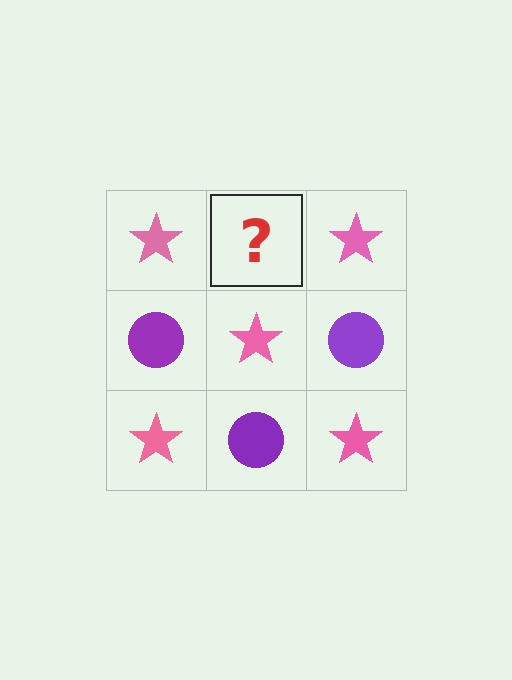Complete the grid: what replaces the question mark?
The question mark should be replaced with a purple circle.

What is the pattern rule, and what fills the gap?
The rule is that it alternates pink star and purple circle in a checkerboard pattern. The gap should be filled with a purple circle.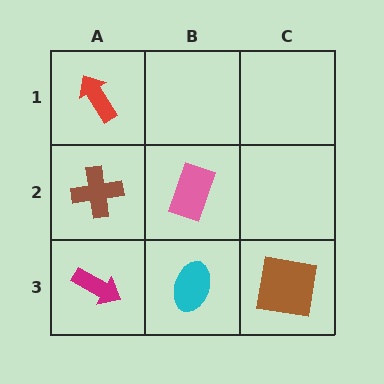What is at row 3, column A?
A magenta arrow.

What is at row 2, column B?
A pink rectangle.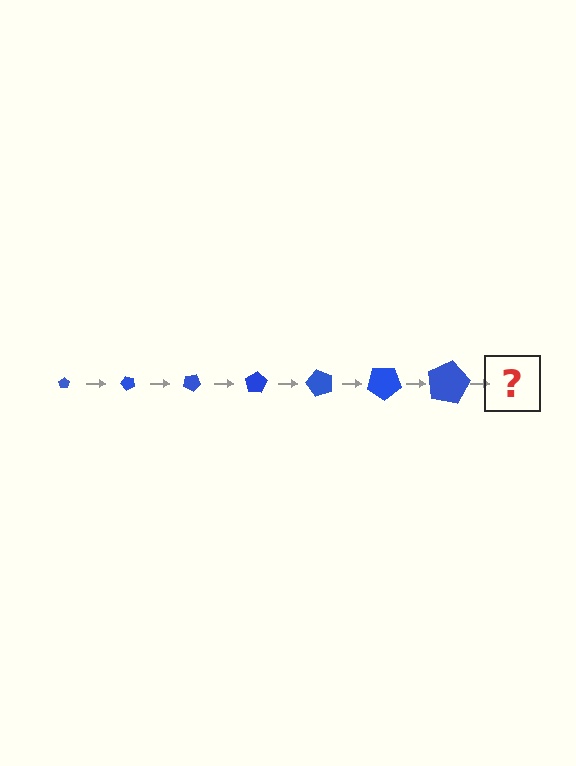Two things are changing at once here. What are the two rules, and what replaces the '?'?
The two rules are that the pentagon grows larger each step and it rotates 50 degrees each step. The '?' should be a pentagon, larger than the previous one and rotated 350 degrees from the start.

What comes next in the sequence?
The next element should be a pentagon, larger than the previous one and rotated 350 degrees from the start.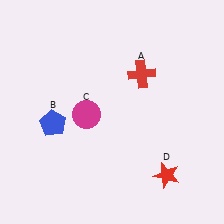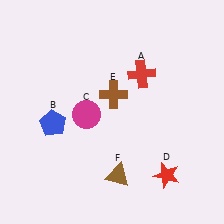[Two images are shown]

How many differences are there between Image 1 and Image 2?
There are 2 differences between the two images.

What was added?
A brown cross (E), a brown triangle (F) were added in Image 2.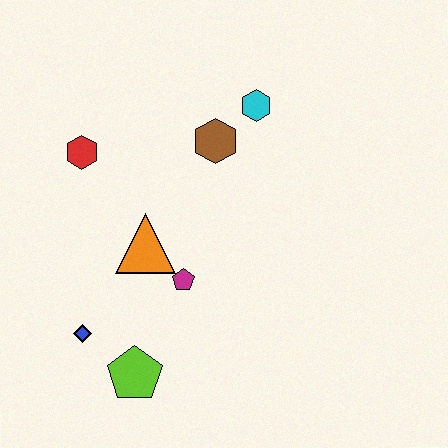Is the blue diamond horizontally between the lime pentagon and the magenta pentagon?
No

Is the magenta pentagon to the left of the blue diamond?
No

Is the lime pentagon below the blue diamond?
Yes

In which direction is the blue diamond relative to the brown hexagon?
The blue diamond is below the brown hexagon.